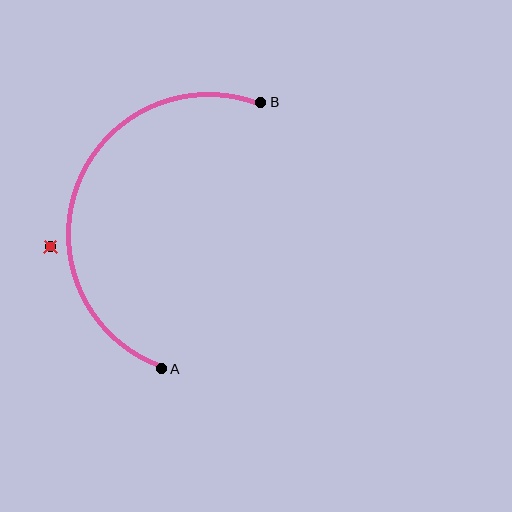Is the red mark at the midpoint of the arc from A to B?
No — the red mark does not lie on the arc at all. It sits slightly outside the curve.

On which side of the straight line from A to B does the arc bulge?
The arc bulges to the left of the straight line connecting A and B.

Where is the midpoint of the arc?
The arc midpoint is the point on the curve farthest from the straight line joining A and B. It sits to the left of that line.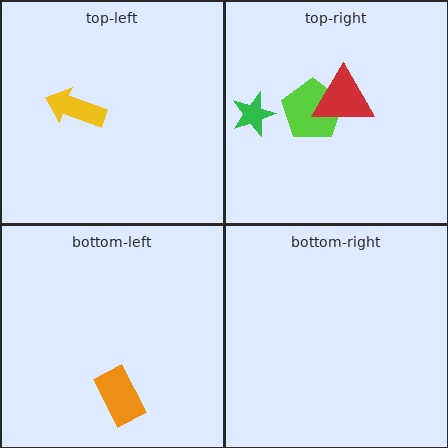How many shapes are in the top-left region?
1.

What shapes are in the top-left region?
The yellow arrow.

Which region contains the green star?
The top-right region.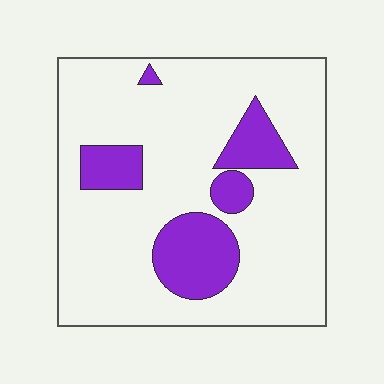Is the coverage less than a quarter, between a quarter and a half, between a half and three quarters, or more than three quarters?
Less than a quarter.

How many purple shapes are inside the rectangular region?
5.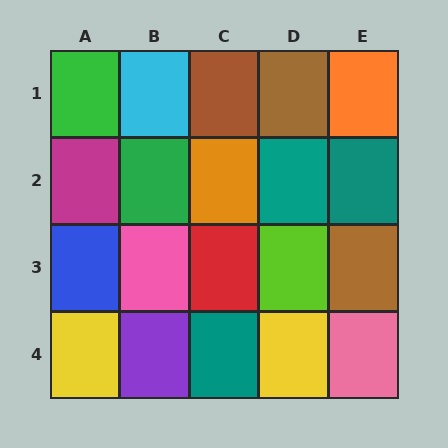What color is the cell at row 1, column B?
Cyan.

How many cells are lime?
1 cell is lime.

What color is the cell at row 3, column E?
Brown.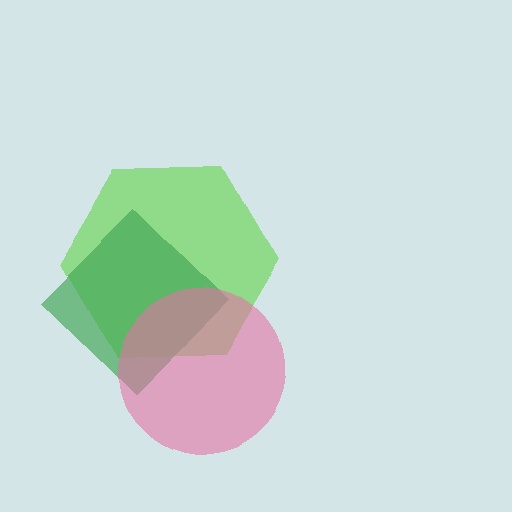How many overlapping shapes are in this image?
There are 3 overlapping shapes in the image.